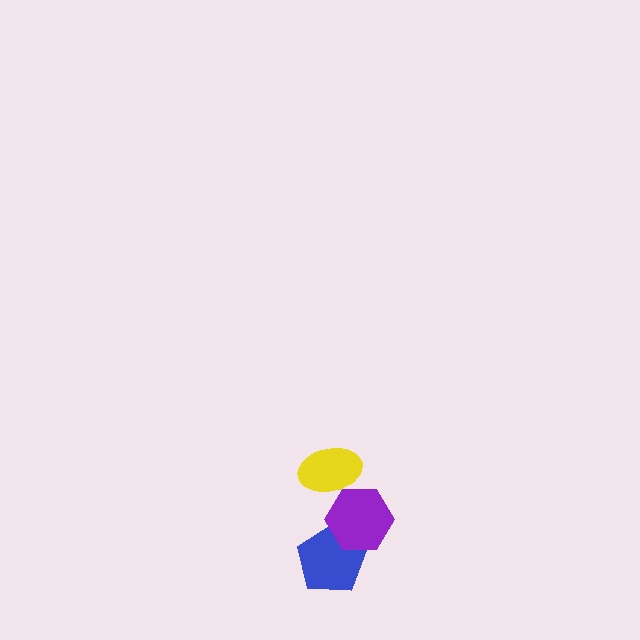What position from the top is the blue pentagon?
The blue pentagon is 3rd from the top.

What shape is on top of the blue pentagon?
The purple hexagon is on top of the blue pentagon.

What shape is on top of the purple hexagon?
The yellow ellipse is on top of the purple hexagon.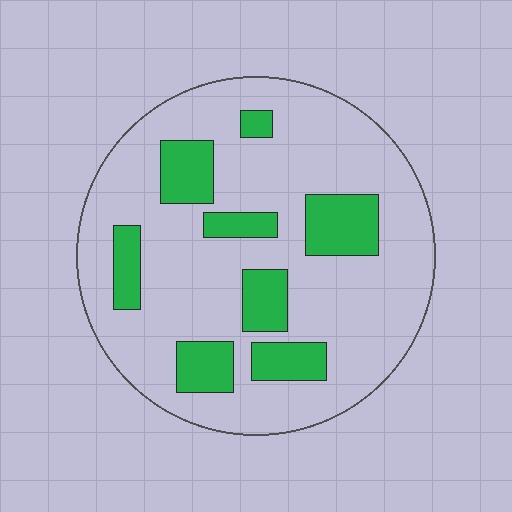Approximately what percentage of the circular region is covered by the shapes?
Approximately 20%.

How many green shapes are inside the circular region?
8.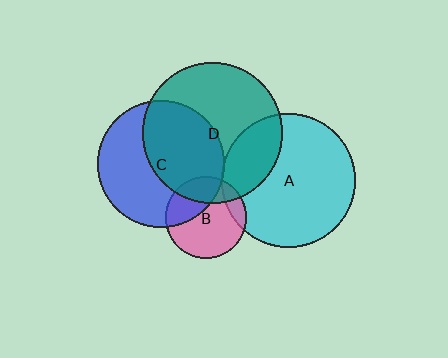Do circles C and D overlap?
Yes.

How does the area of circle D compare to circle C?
Approximately 1.2 times.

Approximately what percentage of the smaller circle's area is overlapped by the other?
Approximately 50%.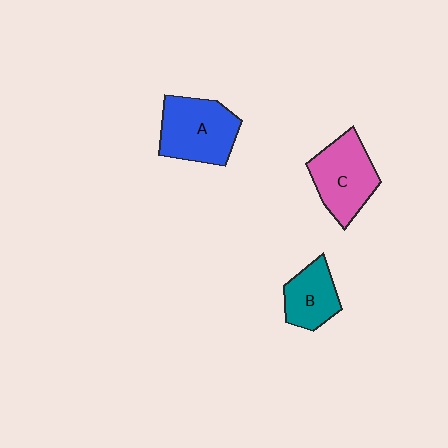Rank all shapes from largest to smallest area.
From largest to smallest: A (blue), C (pink), B (teal).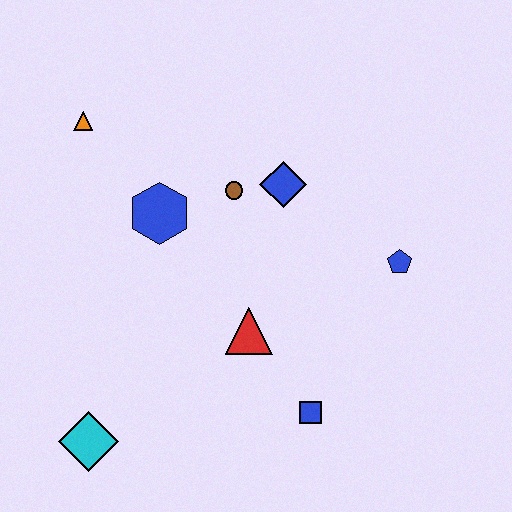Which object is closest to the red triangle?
The blue square is closest to the red triangle.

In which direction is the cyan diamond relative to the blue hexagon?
The cyan diamond is below the blue hexagon.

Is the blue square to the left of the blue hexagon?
No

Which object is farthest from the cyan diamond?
The blue pentagon is farthest from the cyan diamond.